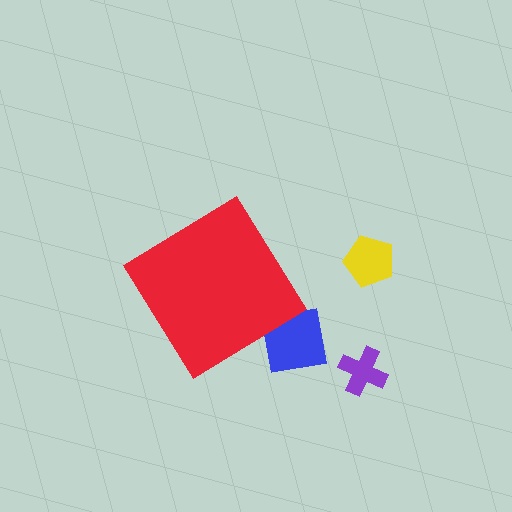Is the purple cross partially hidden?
No, the purple cross is fully visible.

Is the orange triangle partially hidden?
Yes, the orange triangle is partially hidden behind the red diamond.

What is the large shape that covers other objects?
A red diamond.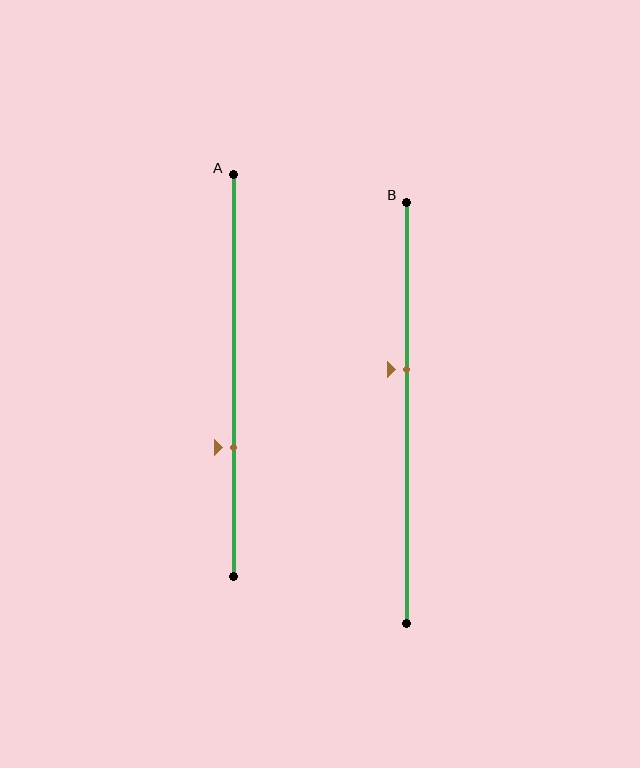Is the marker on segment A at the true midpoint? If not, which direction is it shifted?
No, the marker on segment A is shifted downward by about 18% of the segment length.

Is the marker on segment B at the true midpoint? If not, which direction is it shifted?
No, the marker on segment B is shifted upward by about 10% of the segment length.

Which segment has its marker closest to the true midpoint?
Segment B has its marker closest to the true midpoint.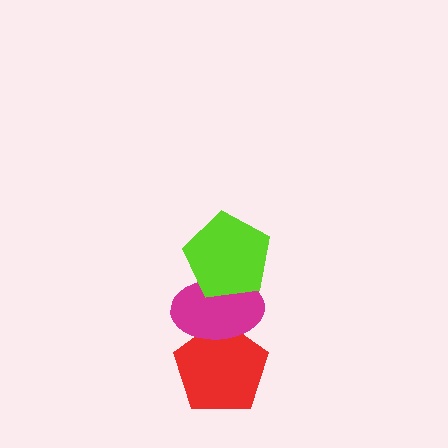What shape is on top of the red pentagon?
The magenta ellipse is on top of the red pentagon.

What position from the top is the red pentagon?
The red pentagon is 3rd from the top.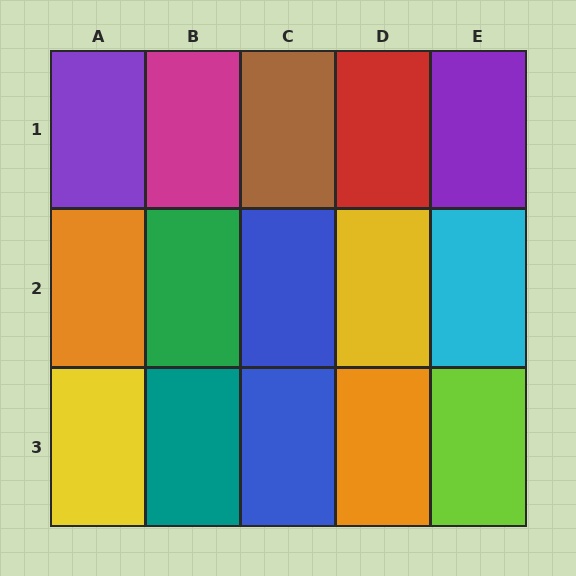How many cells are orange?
2 cells are orange.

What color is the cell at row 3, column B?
Teal.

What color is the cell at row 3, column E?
Lime.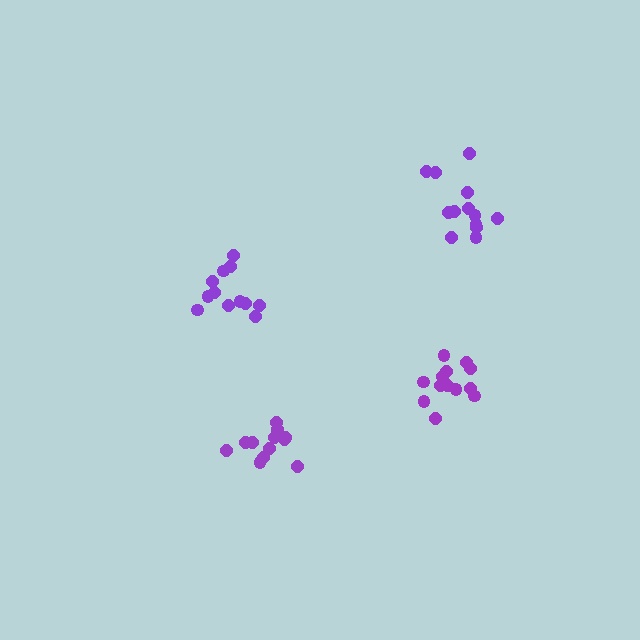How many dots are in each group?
Group 1: 13 dots, Group 2: 12 dots, Group 3: 13 dots, Group 4: 12 dots (50 total).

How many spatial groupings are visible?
There are 4 spatial groupings.